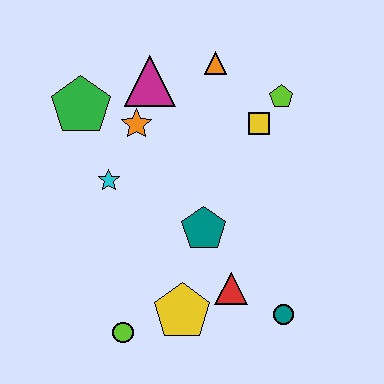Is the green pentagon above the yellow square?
Yes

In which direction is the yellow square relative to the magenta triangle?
The yellow square is to the right of the magenta triangle.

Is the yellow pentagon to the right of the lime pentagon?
No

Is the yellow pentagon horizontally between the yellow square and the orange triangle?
No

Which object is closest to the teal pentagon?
The red triangle is closest to the teal pentagon.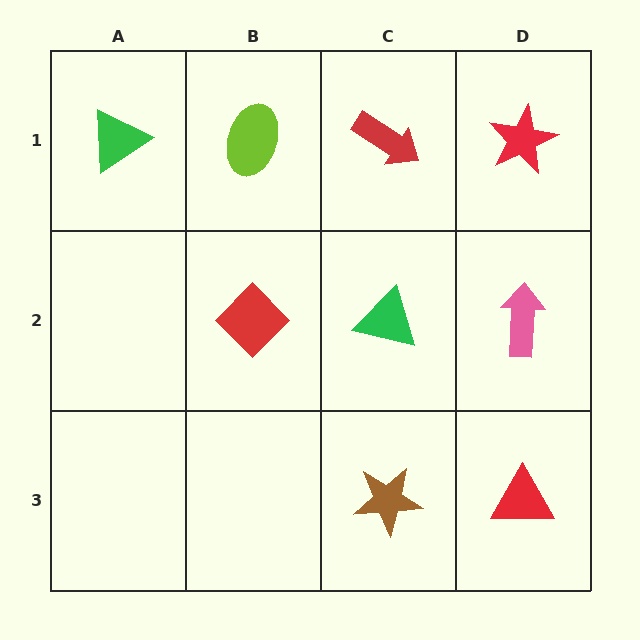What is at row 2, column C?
A green triangle.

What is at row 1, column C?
A red arrow.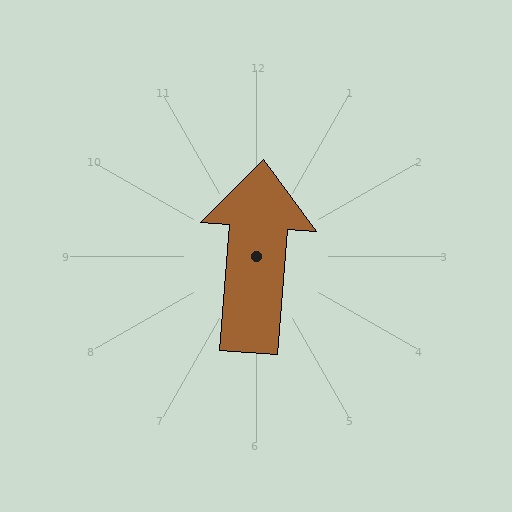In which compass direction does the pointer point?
North.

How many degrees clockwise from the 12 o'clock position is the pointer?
Approximately 5 degrees.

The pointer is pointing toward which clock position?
Roughly 12 o'clock.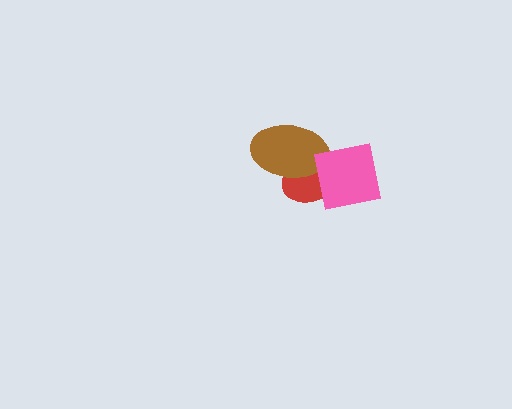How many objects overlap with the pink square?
1 object overlaps with the pink square.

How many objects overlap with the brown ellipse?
1 object overlaps with the brown ellipse.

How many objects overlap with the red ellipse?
2 objects overlap with the red ellipse.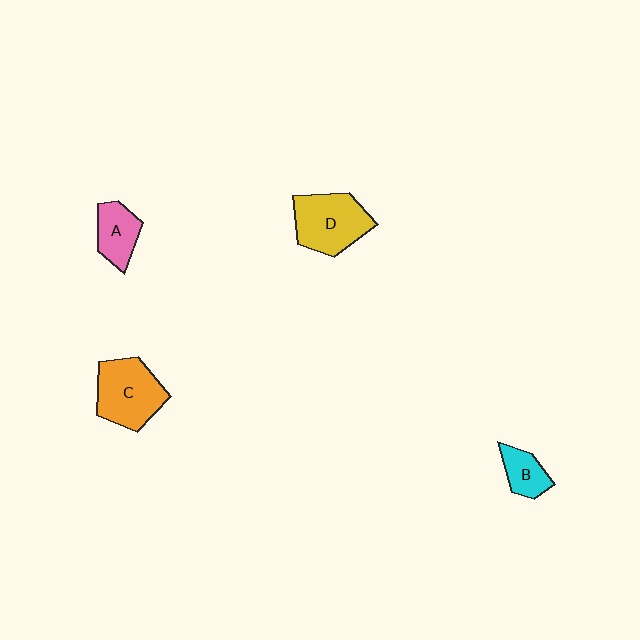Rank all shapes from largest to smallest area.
From largest to smallest: C (orange), D (yellow), A (pink), B (cyan).